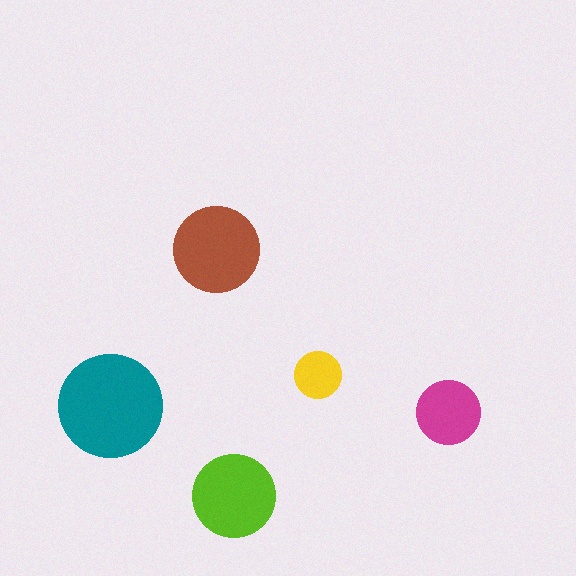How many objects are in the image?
There are 5 objects in the image.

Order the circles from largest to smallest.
the teal one, the brown one, the lime one, the magenta one, the yellow one.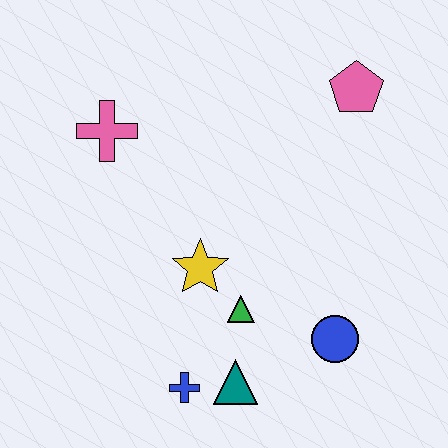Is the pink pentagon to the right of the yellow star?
Yes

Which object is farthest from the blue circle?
The pink cross is farthest from the blue circle.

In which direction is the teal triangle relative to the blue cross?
The teal triangle is to the right of the blue cross.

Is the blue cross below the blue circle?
Yes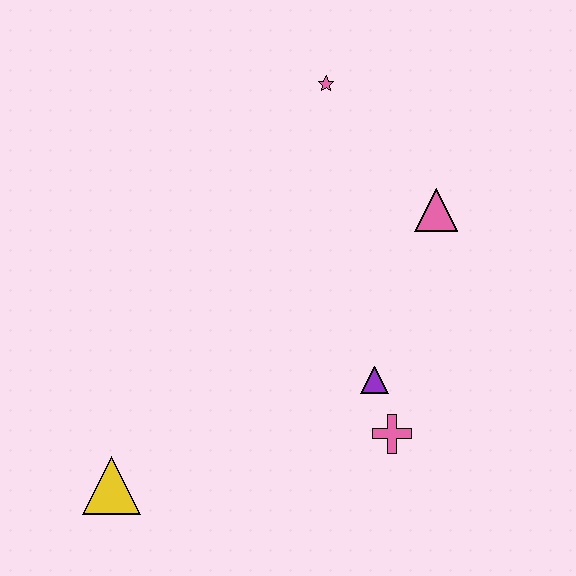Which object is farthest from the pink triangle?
The yellow triangle is farthest from the pink triangle.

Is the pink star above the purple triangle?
Yes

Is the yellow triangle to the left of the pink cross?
Yes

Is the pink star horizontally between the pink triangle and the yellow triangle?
Yes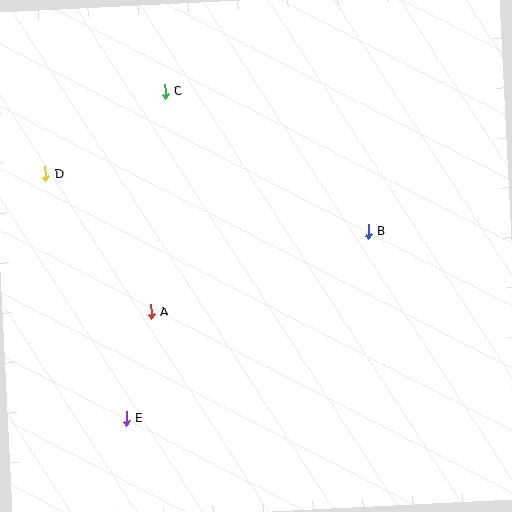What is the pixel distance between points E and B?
The distance between E and B is 306 pixels.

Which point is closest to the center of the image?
Point B at (368, 232) is closest to the center.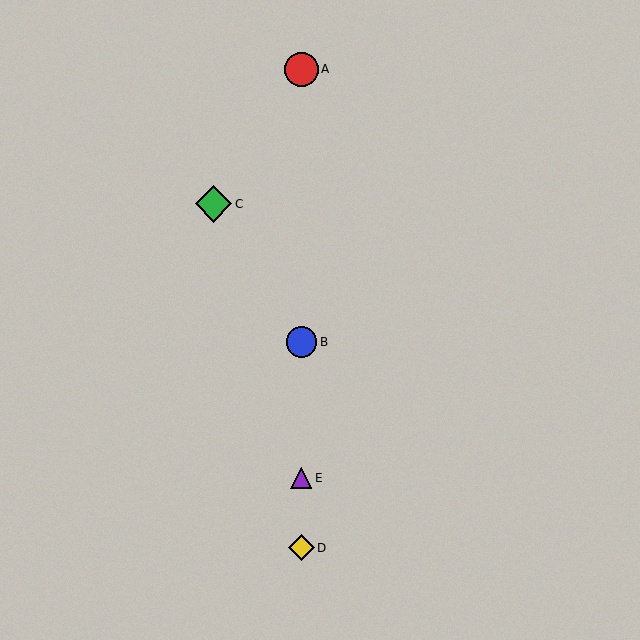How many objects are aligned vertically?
4 objects (A, B, D, E) are aligned vertically.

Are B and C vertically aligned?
No, B is at x≈301 and C is at x≈213.